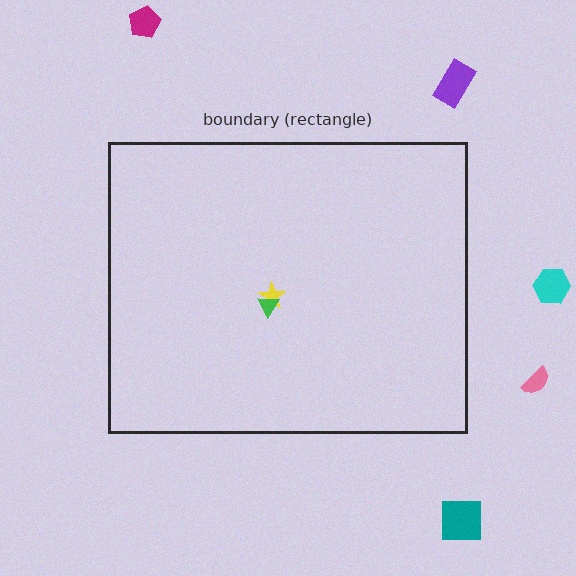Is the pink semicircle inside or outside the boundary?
Outside.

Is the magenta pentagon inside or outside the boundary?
Outside.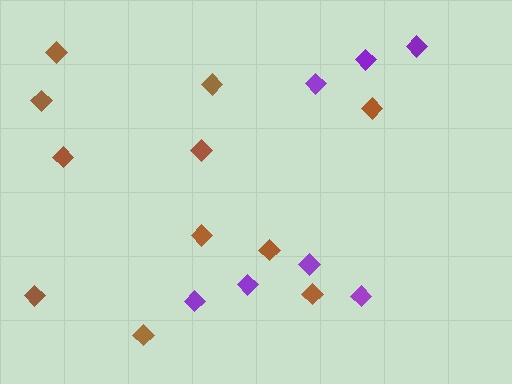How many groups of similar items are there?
There are 2 groups: one group of purple diamonds (7) and one group of brown diamonds (11).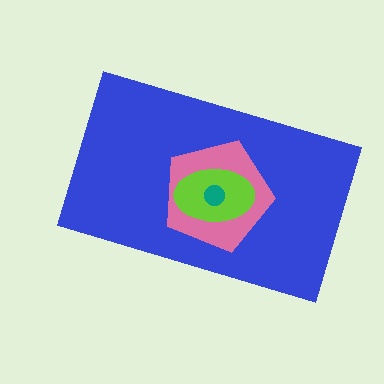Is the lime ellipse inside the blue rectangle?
Yes.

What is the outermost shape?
The blue rectangle.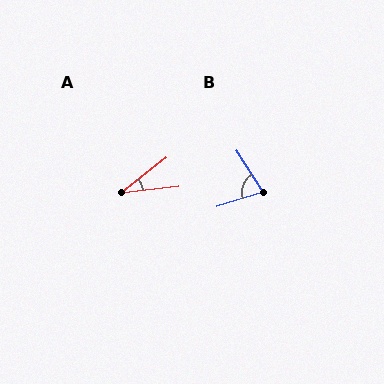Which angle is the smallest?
A, at approximately 32 degrees.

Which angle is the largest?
B, at approximately 75 degrees.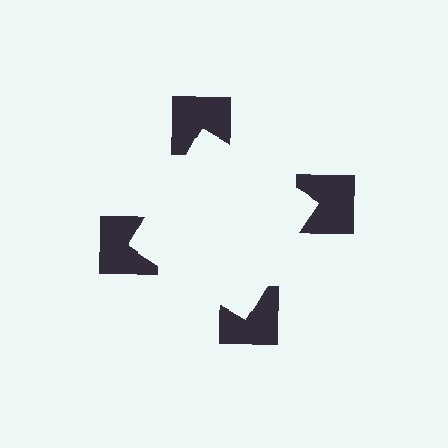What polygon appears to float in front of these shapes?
An illusory square — its edges are inferred from the aligned wedge cuts in the notched squares, not physically drawn.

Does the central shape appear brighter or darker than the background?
It typically appears slightly brighter than the background, even though no actual brightness change is drawn.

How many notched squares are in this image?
There are 4 — one at each vertex of the illusory square.